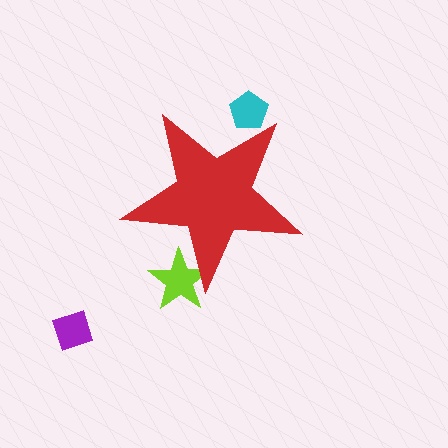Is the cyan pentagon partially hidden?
Yes, the cyan pentagon is partially hidden behind the red star.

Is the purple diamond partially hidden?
No, the purple diamond is fully visible.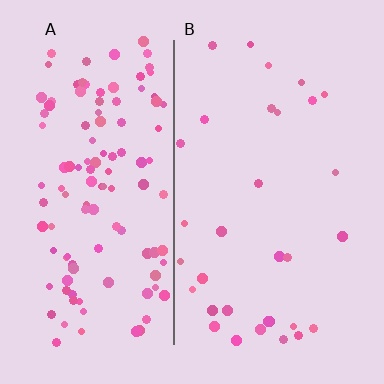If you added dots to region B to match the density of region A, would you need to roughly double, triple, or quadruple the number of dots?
Approximately quadruple.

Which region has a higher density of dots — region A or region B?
A (the left).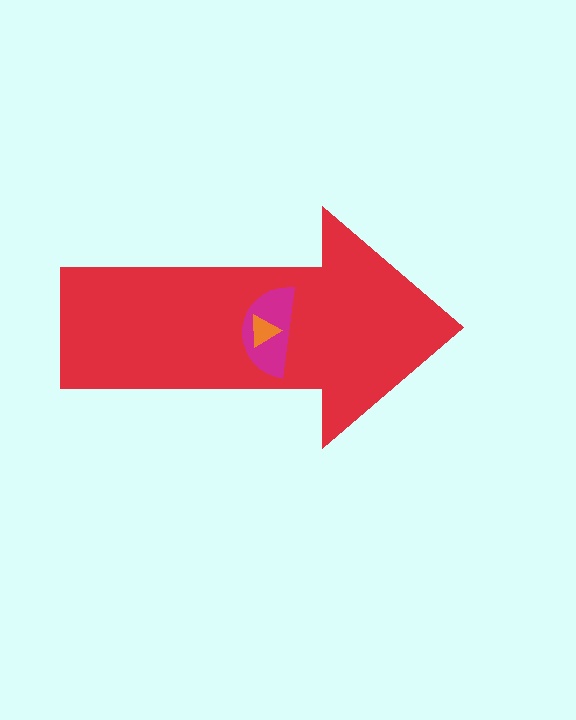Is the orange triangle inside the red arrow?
Yes.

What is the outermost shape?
The red arrow.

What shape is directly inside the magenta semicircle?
The orange triangle.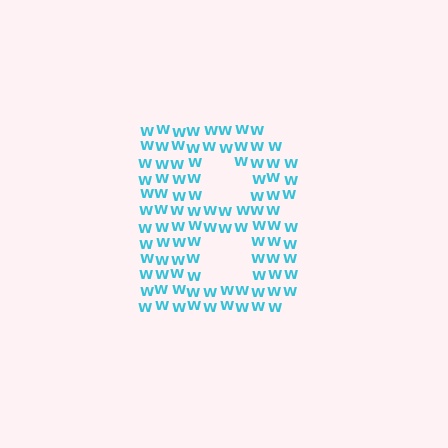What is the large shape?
The large shape is the letter B.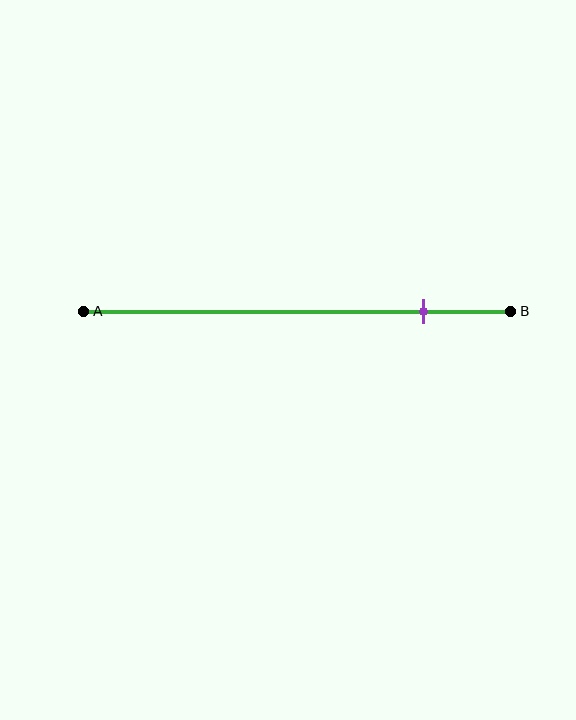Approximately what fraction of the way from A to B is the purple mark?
The purple mark is approximately 80% of the way from A to B.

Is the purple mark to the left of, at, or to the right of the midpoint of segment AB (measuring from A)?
The purple mark is to the right of the midpoint of segment AB.